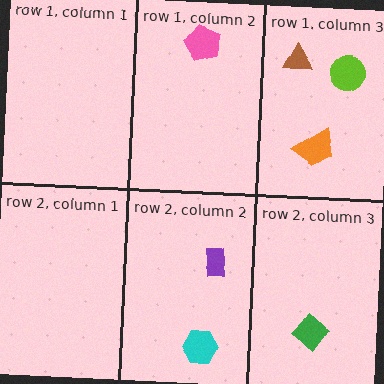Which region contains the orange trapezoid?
The row 1, column 3 region.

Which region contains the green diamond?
The row 2, column 3 region.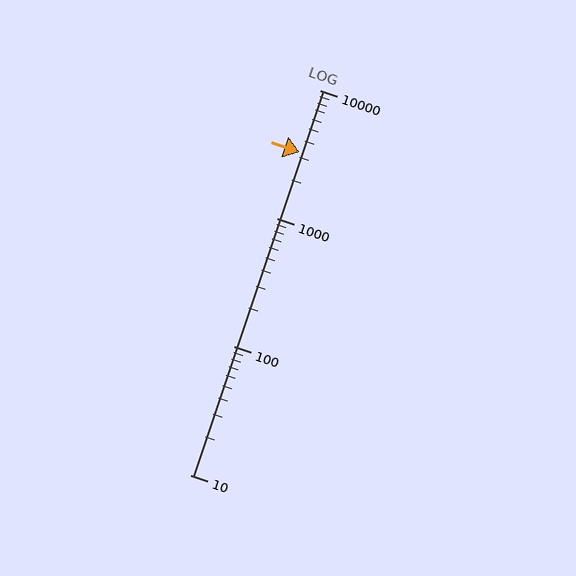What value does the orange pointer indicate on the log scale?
The pointer indicates approximately 3300.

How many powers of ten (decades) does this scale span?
The scale spans 3 decades, from 10 to 10000.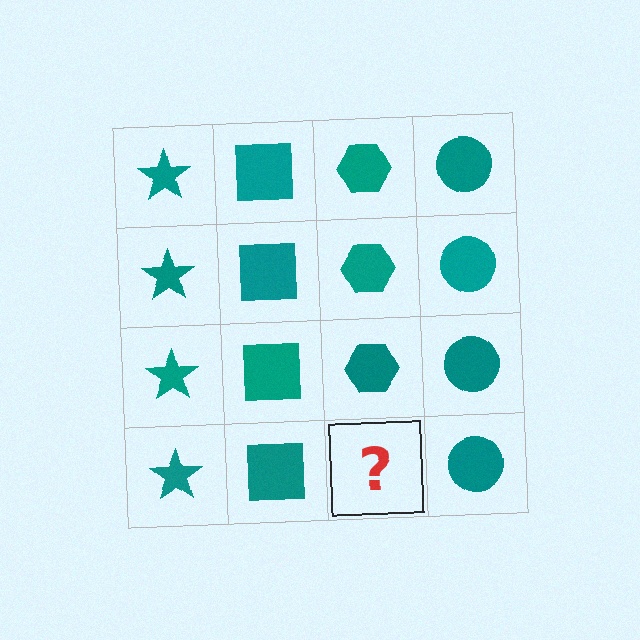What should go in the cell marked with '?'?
The missing cell should contain a teal hexagon.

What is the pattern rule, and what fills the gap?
The rule is that each column has a consistent shape. The gap should be filled with a teal hexagon.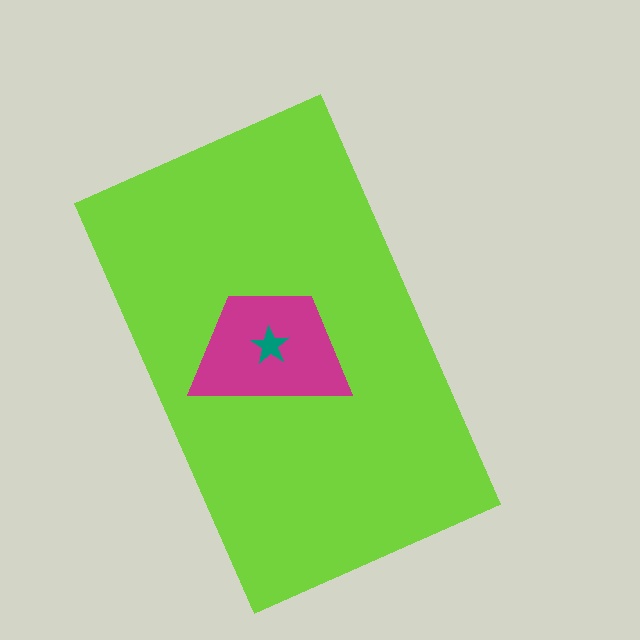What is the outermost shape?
The lime rectangle.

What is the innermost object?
The teal star.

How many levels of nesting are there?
3.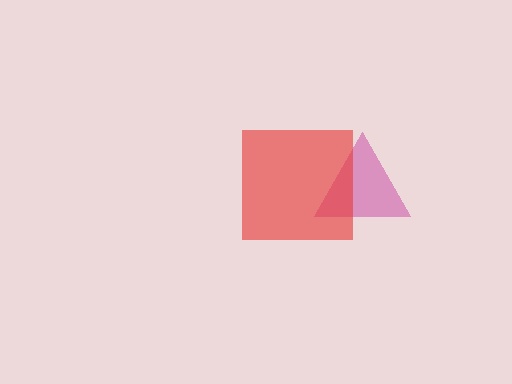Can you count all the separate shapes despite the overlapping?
Yes, there are 2 separate shapes.